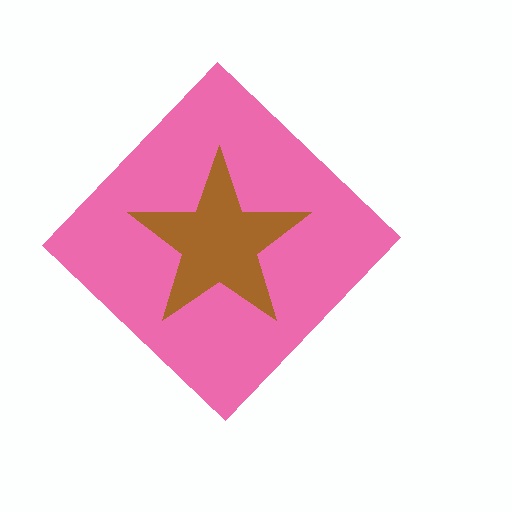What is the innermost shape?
The brown star.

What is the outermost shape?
The pink diamond.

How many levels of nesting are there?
2.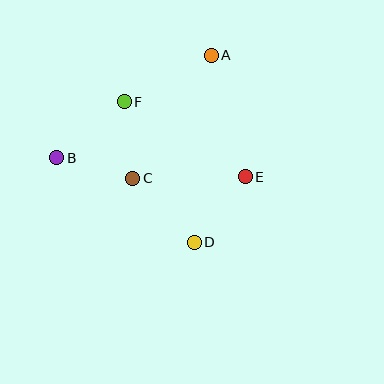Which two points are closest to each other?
Points C and F are closest to each other.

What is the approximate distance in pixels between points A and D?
The distance between A and D is approximately 188 pixels.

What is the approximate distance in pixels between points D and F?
The distance between D and F is approximately 157 pixels.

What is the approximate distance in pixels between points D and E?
The distance between D and E is approximately 83 pixels.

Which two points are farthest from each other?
Points B and E are farthest from each other.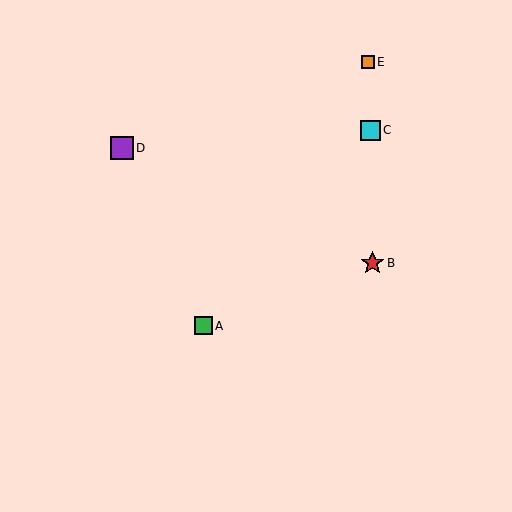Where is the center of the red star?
The center of the red star is at (373, 263).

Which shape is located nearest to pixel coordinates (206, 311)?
The green square (labeled A) at (204, 326) is nearest to that location.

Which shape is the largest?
The red star (labeled B) is the largest.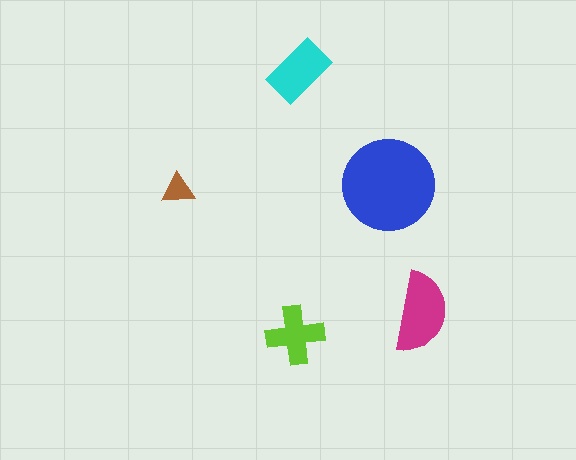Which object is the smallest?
The brown triangle.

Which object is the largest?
The blue circle.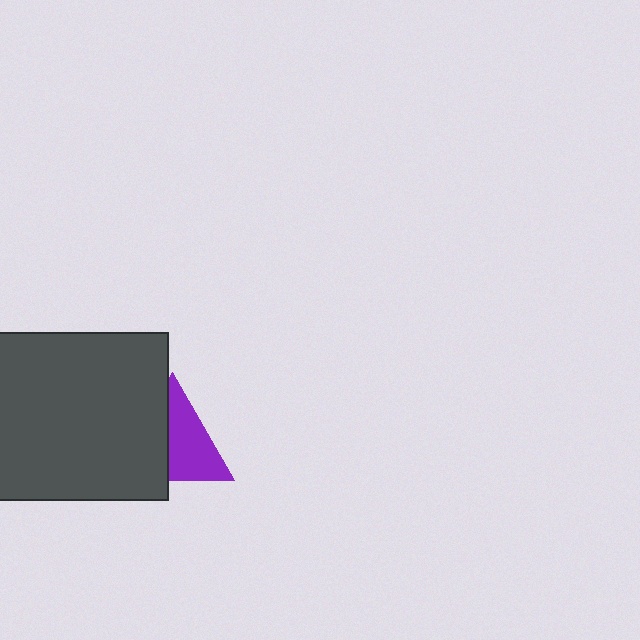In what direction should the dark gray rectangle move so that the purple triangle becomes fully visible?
The dark gray rectangle should move left. That is the shortest direction to clear the overlap and leave the purple triangle fully visible.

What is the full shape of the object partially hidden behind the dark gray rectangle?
The partially hidden object is a purple triangle.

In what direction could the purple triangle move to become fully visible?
The purple triangle could move right. That would shift it out from behind the dark gray rectangle entirely.